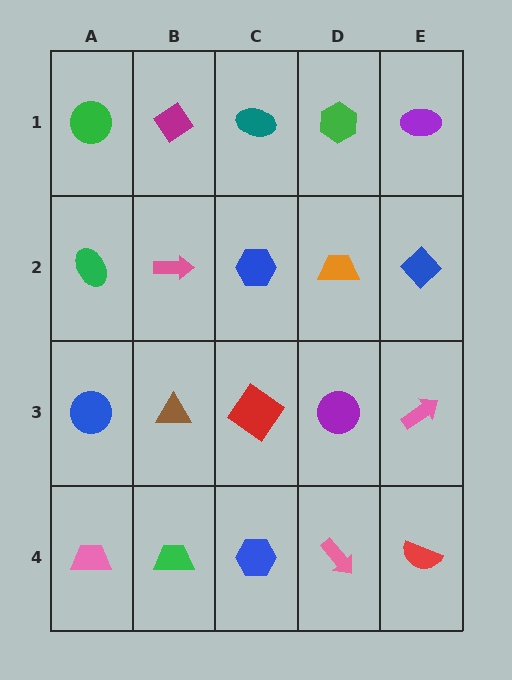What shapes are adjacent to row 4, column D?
A purple circle (row 3, column D), a blue hexagon (row 4, column C), a red semicircle (row 4, column E).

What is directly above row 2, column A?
A green circle.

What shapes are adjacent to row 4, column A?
A blue circle (row 3, column A), a green trapezoid (row 4, column B).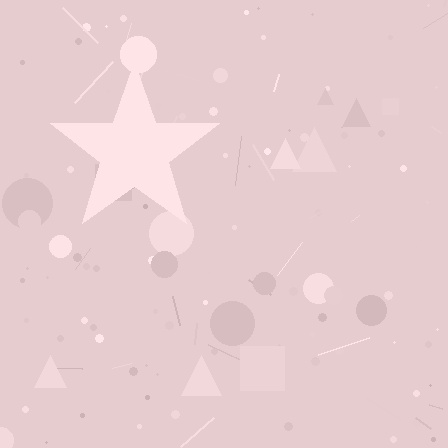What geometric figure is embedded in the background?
A star is embedded in the background.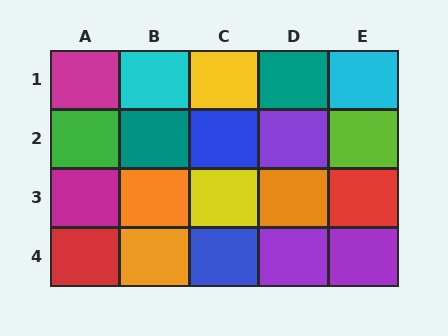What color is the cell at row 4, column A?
Red.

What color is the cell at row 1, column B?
Cyan.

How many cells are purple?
3 cells are purple.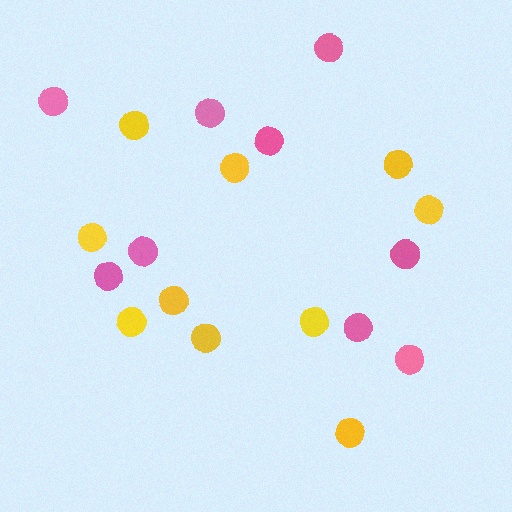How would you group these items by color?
There are 2 groups: one group of yellow circles (10) and one group of pink circles (9).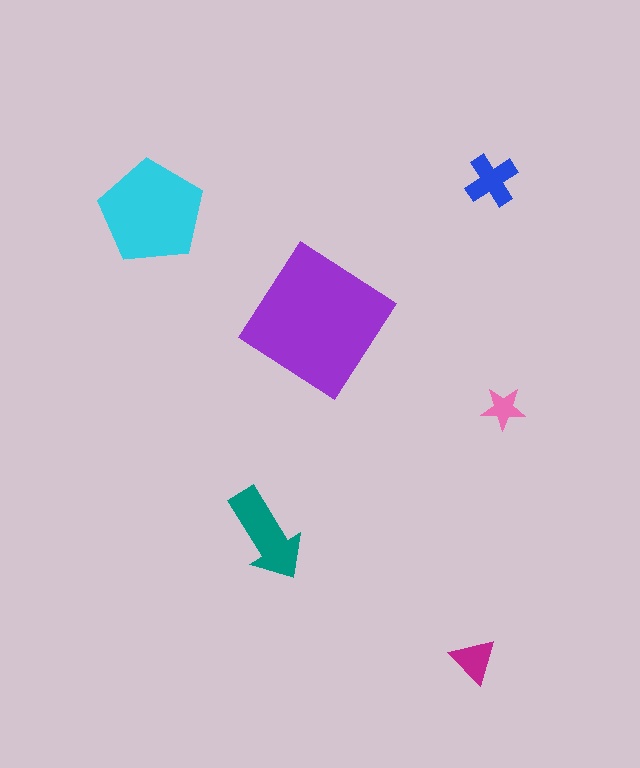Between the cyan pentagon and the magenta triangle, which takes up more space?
The cyan pentagon.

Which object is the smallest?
The pink star.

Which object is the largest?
The purple diamond.